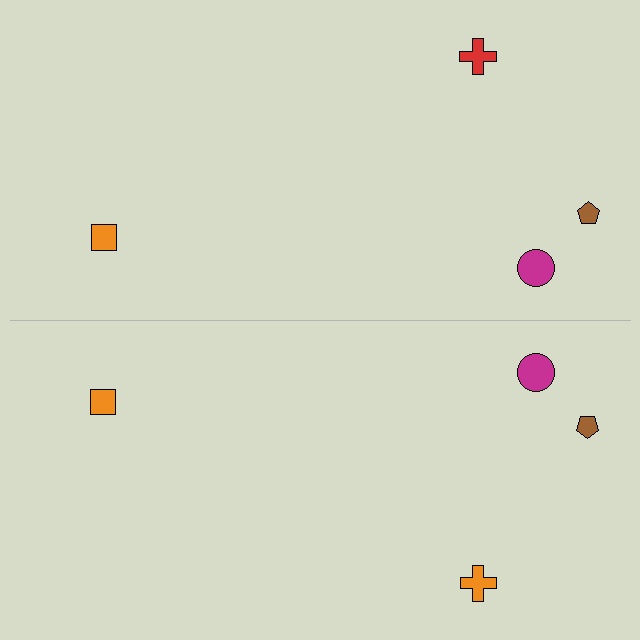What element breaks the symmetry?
The orange cross on the bottom side breaks the symmetry — its mirror counterpart is red.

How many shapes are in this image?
There are 8 shapes in this image.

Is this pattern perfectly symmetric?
No, the pattern is not perfectly symmetric. The orange cross on the bottom side breaks the symmetry — its mirror counterpart is red.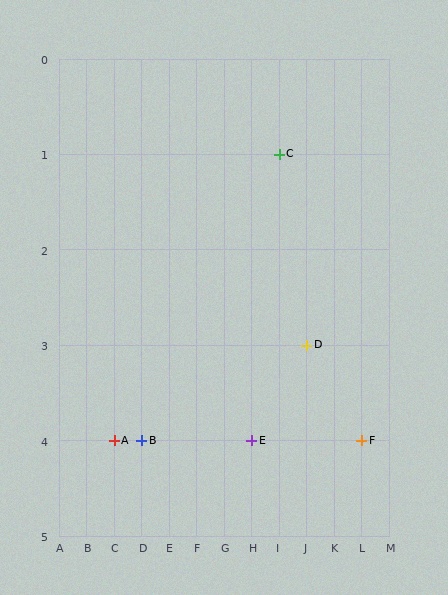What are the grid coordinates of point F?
Point F is at grid coordinates (L, 4).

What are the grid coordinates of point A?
Point A is at grid coordinates (C, 4).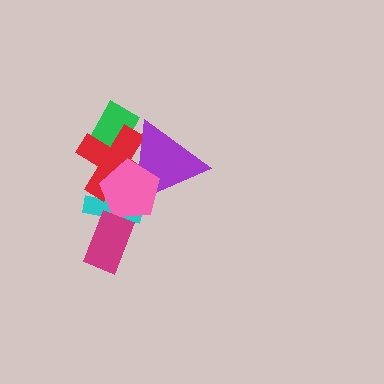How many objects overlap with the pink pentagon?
3 objects overlap with the pink pentagon.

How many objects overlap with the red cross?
4 objects overlap with the red cross.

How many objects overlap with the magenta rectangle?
1 object overlaps with the magenta rectangle.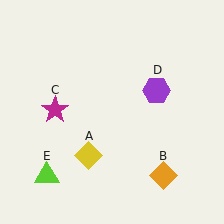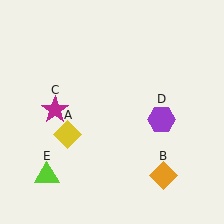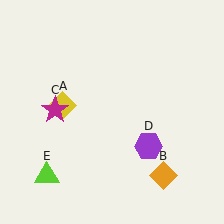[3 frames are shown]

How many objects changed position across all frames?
2 objects changed position: yellow diamond (object A), purple hexagon (object D).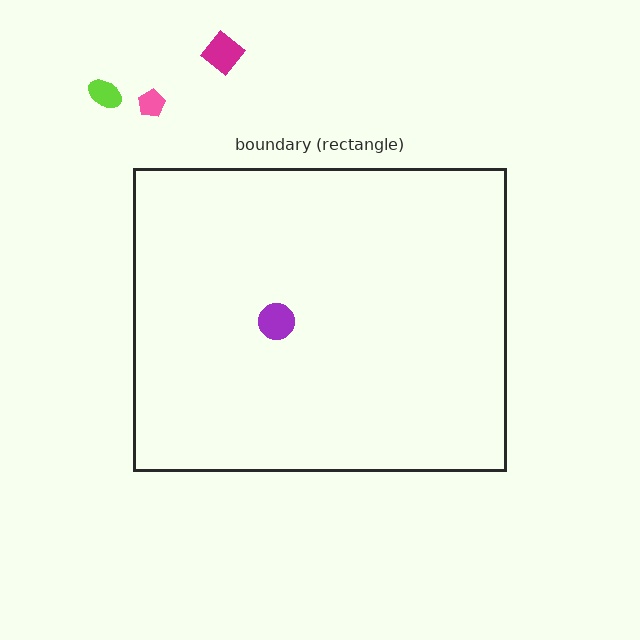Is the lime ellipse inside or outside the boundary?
Outside.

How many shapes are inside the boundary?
1 inside, 3 outside.